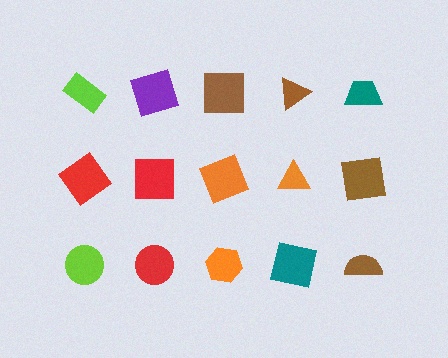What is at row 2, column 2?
A red square.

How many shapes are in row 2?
5 shapes.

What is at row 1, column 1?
A lime rectangle.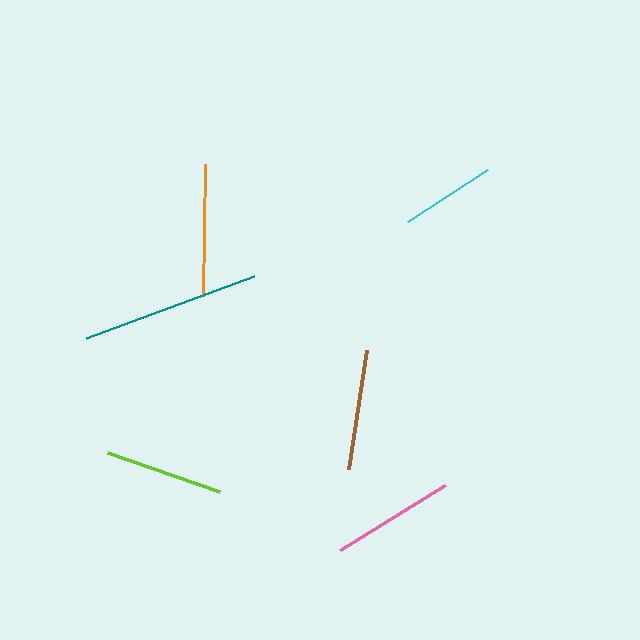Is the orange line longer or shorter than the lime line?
The orange line is longer than the lime line.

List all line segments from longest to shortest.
From longest to shortest: teal, orange, pink, brown, lime, cyan.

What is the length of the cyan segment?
The cyan segment is approximately 96 pixels long.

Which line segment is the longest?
The teal line is the longest at approximately 179 pixels.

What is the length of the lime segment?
The lime segment is approximately 119 pixels long.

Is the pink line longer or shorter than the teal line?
The teal line is longer than the pink line.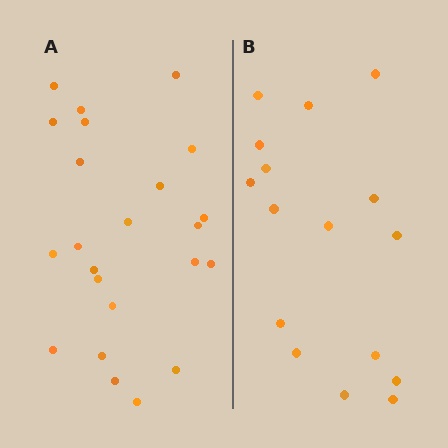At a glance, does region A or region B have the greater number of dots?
Region A (the left region) has more dots.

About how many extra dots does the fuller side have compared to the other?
Region A has roughly 8 or so more dots than region B.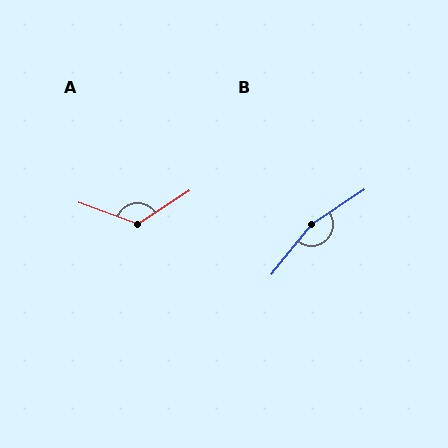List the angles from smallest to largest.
A (127°), B (163°).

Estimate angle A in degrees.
Approximately 127 degrees.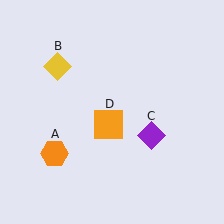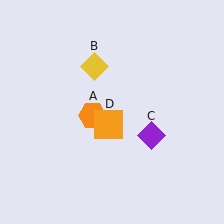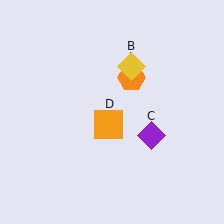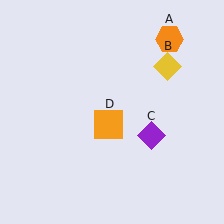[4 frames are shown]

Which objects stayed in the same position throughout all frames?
Purple diamond (object C) and orange square (object D) remained stationary.